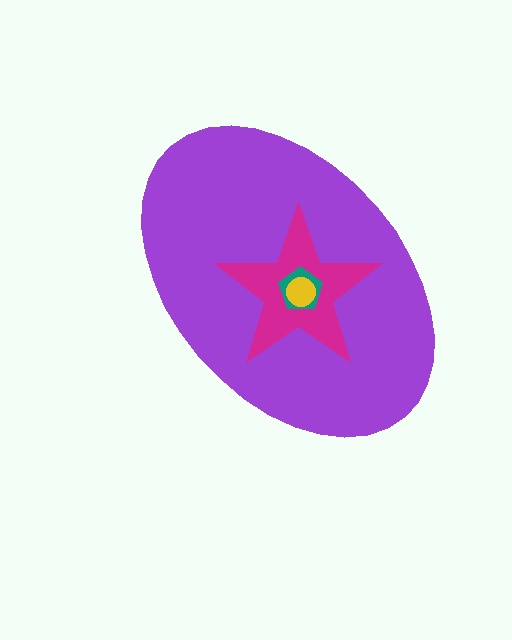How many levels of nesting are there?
4.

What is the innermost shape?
The yellow circle.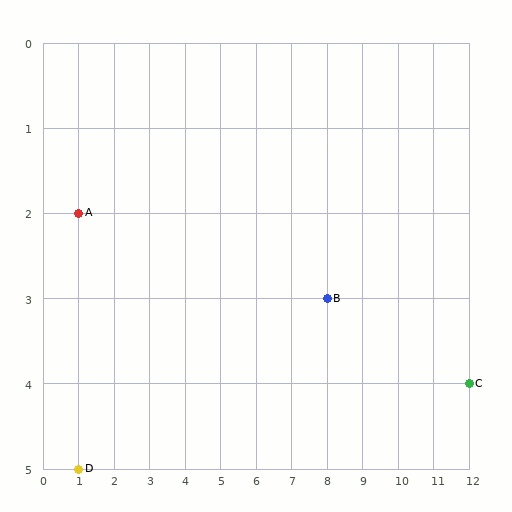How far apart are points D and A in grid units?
Points D and A are 3 rows apart.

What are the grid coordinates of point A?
Point A is at grid coordinates (1, 2).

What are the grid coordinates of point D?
Point D is at grid coordinates (1, 5).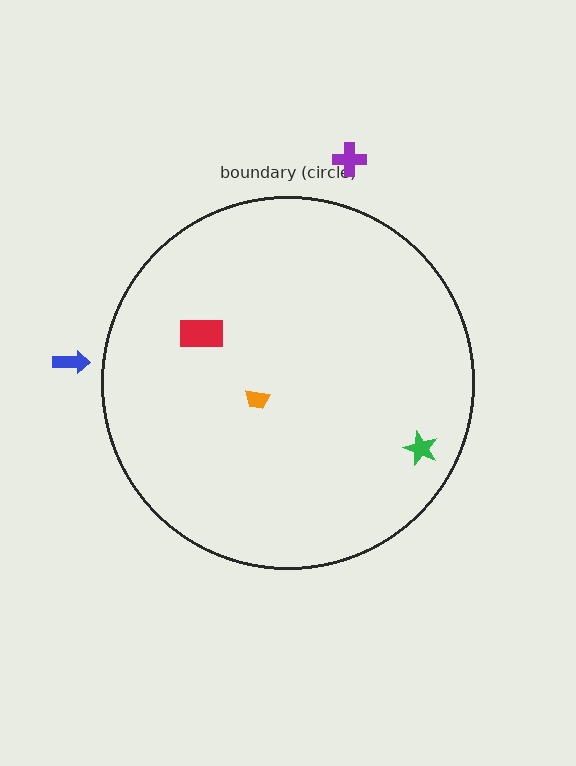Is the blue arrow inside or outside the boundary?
Outside.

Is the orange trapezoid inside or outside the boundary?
Inside.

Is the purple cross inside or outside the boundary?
Outside.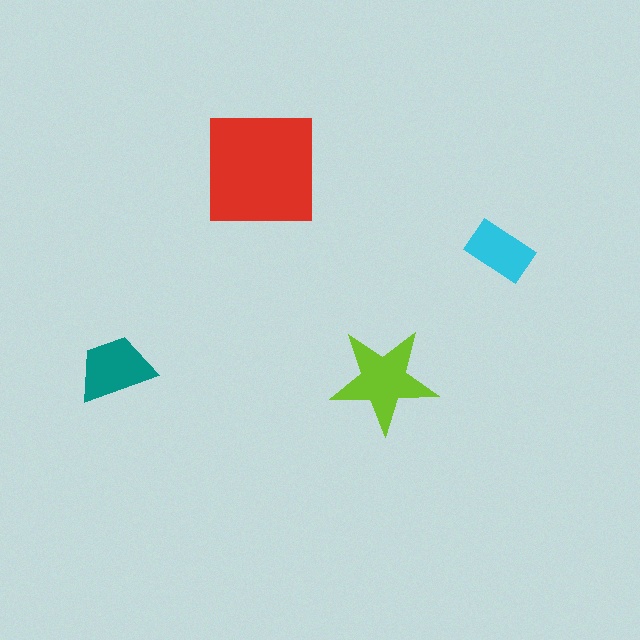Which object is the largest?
The red square.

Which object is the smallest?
The cyan rectangle.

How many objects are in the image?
There are 4 objects in the image.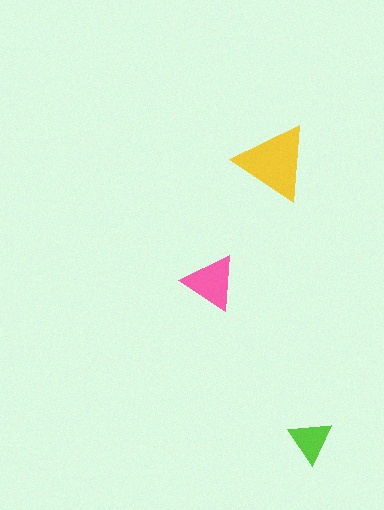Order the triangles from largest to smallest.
the yellow one, the pink one, the lime one.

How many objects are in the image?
There are 3 objects in the image.